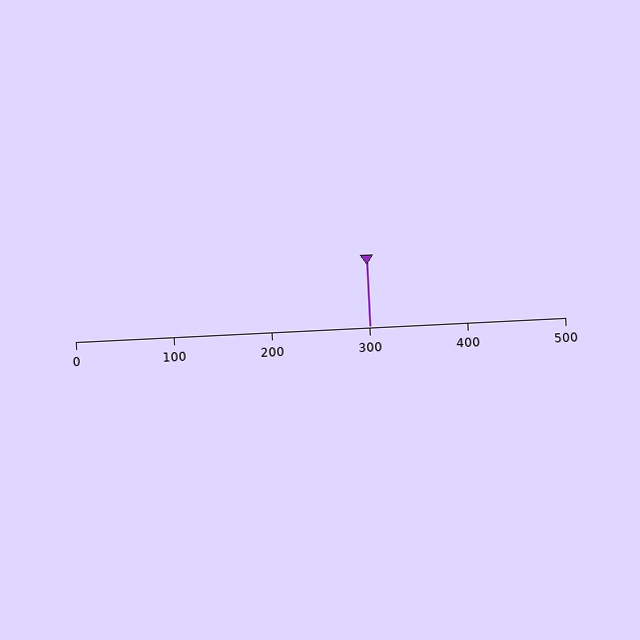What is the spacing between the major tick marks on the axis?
The major ticks are spaced 100 apart.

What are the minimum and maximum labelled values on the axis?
The axis runs from 0 to 500.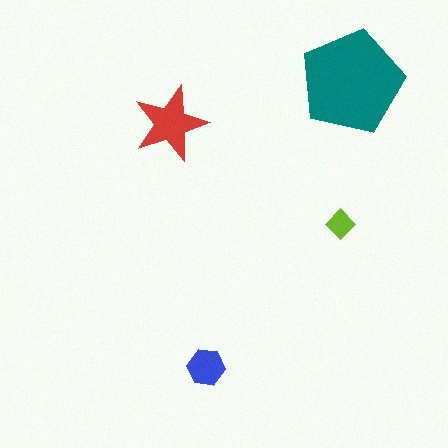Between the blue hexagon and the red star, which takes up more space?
The red star.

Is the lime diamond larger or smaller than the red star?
Smaller.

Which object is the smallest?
The lime diamond.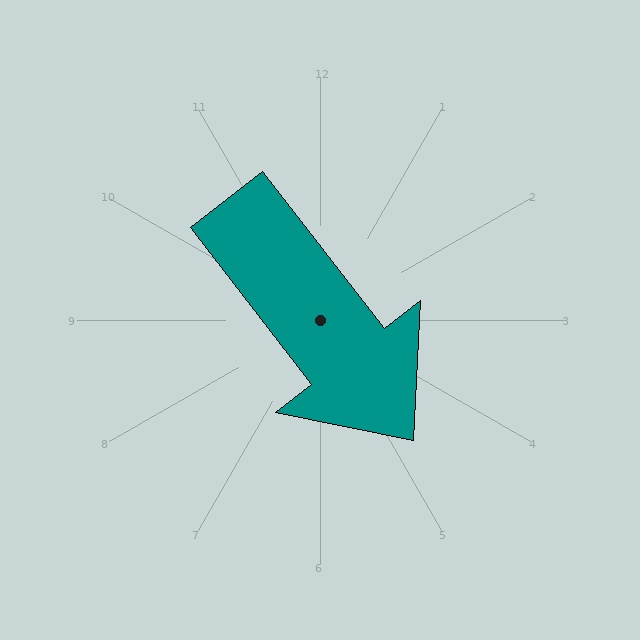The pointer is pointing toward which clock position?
Roughly 5 o'clock.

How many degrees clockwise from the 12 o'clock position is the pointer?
Approximately 142 degrees.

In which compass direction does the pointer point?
Southeast.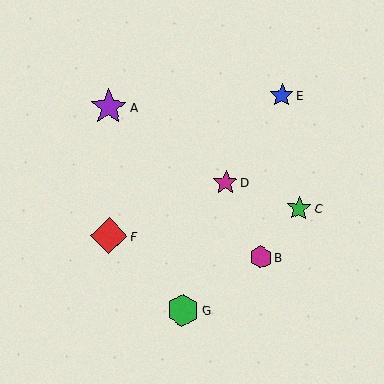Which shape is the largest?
The red diamond (labeled F) is the largest.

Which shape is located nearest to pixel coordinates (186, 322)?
The green hexagon (labeled G) at (183, 310) is nearest to that location.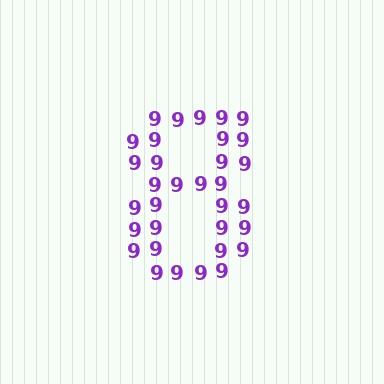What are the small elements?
The small elements are digit 9's.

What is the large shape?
The large shape is the digit 8.